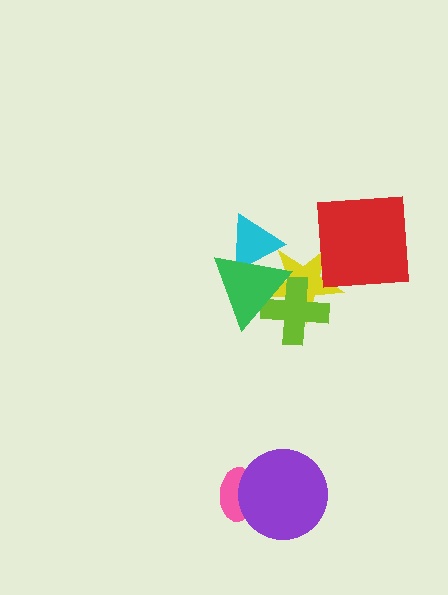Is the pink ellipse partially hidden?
Yes, it is partially covered by another shape.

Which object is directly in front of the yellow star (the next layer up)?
The red square is directly in front of the yellow star.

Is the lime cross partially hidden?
Yes, it is partially covered by another shape.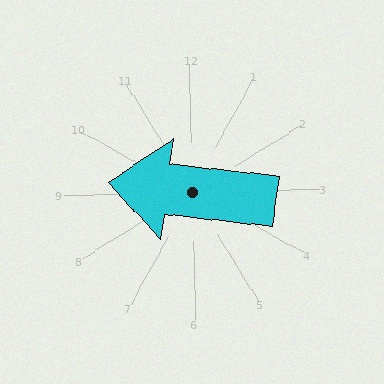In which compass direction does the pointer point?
West.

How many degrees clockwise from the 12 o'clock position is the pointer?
Approximately 278 degrees.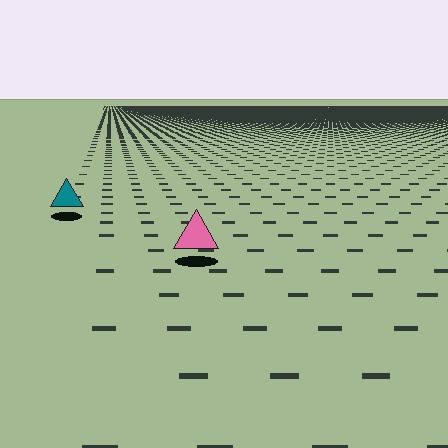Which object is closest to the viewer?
The pink triangle is closest. The texture marks near it are larger and more spread out.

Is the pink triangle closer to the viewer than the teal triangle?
Yes. The pink triangle is closer — you can tell from the texture gradient: the ground texture is coarser near it.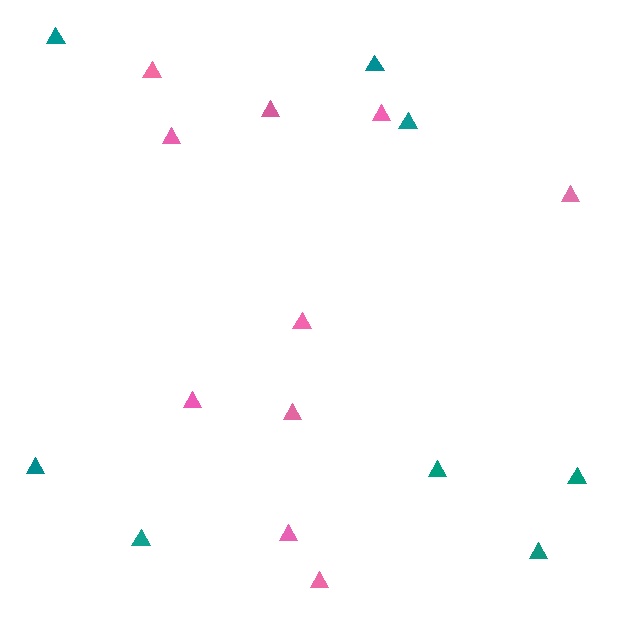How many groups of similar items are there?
There are 2 groups: one group of teal triangles (8) and one group of pink triangles (10).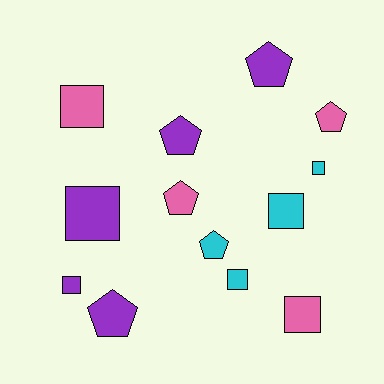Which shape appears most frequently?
Square, with 7 objects.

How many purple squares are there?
There are 2 purple squares.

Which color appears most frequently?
Purple, with 5 objects.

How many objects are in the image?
There are 13 objects.